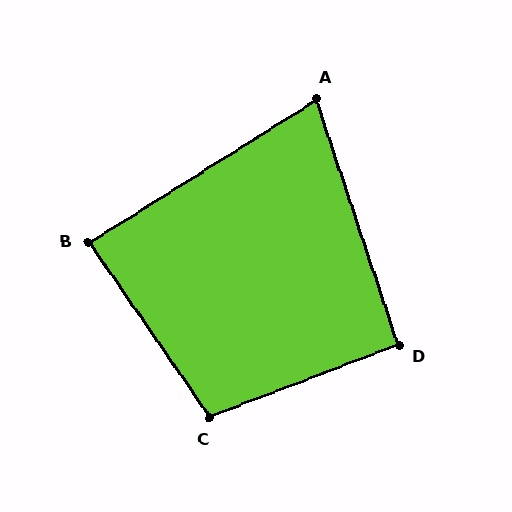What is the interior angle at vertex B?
Approximately 88 degrees (approximately right).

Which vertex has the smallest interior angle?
A, at approximately 76 degrees.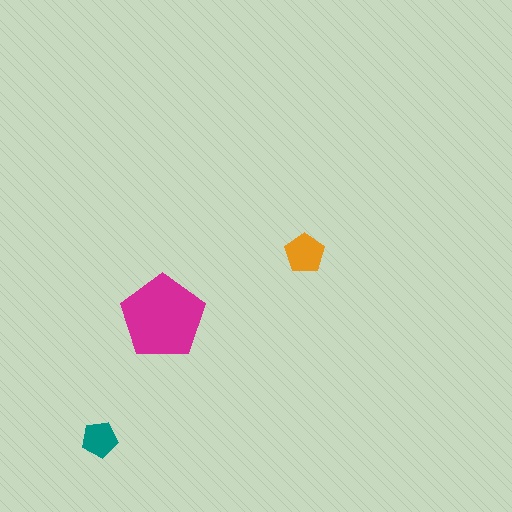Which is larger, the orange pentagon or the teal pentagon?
The orange one.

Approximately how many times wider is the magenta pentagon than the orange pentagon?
About 2 times wider.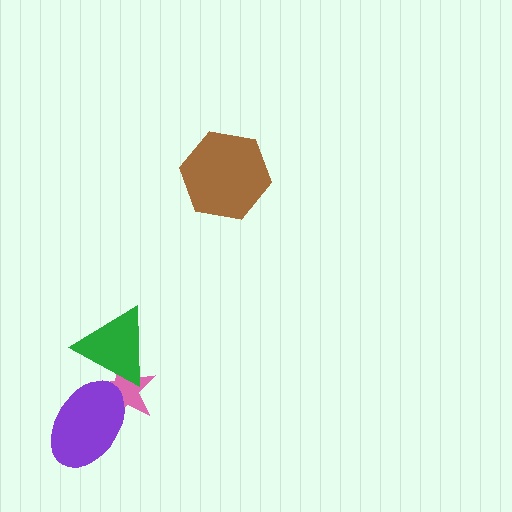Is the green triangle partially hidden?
No, no other shape covers it.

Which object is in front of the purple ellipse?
The green triangle is in front of the purple ellipse.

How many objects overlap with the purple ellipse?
2 objects overlap with the purple ellipse.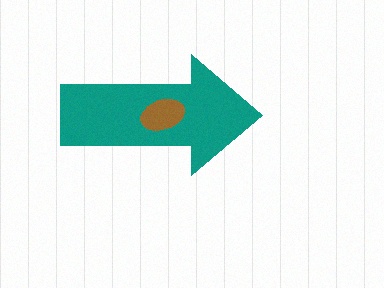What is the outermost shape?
The teal arrow.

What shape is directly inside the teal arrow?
The brown ellipse.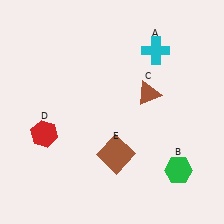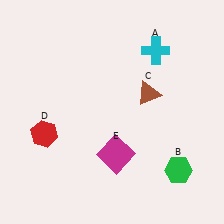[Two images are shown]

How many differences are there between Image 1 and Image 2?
There is 1 difference between the two images.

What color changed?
The square (E) changed from brown in Image 1 to magenta in Image 2.